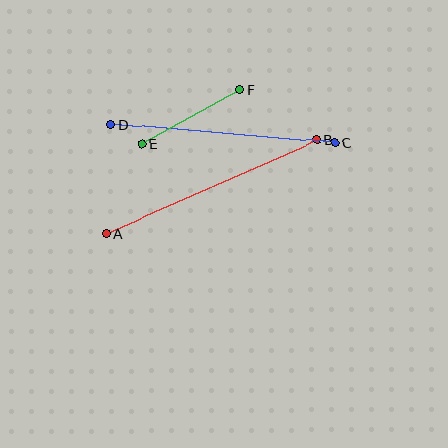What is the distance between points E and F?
The distance is approximately 112 pixels.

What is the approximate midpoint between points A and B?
The midpoint is at approximately (212, 187) pixels.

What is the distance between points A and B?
The distance is approximately 230 pixels.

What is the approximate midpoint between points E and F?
The midpoint is at approximately (191, 117) pixels.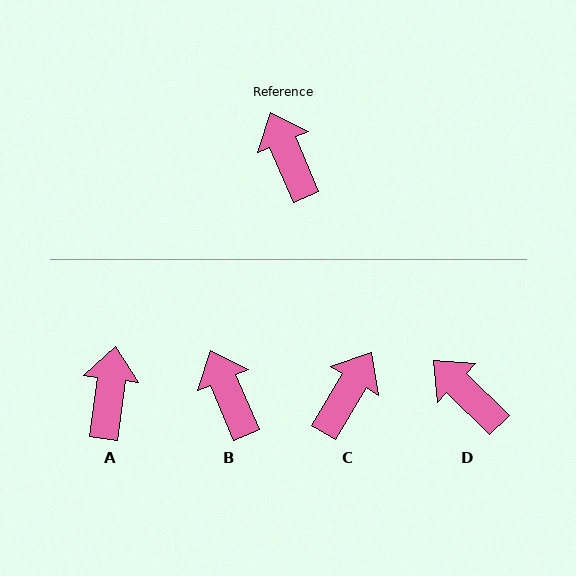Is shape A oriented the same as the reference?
No, it is off by about 30 degrees.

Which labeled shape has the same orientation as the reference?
B.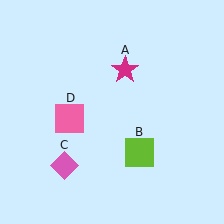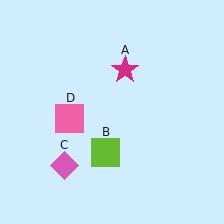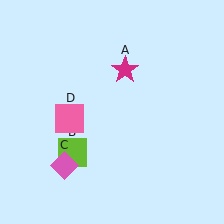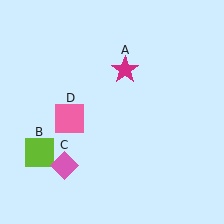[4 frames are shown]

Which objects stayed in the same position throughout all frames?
Magenta star (object A) and pink diamond (object C) and pink square (object D) remained stationary.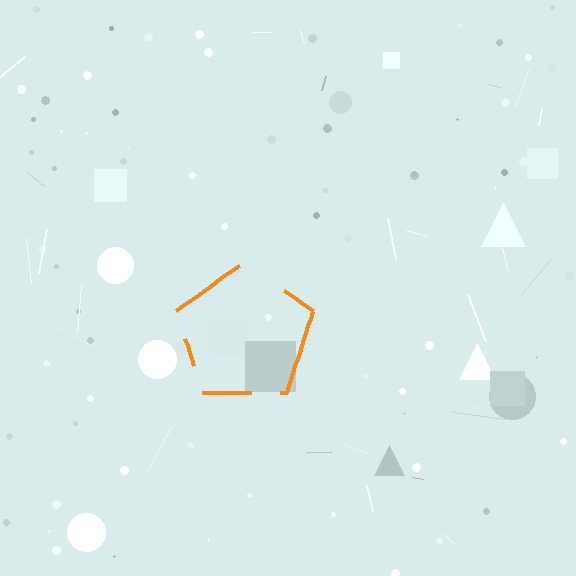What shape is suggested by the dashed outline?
The dashed outline suggests a pentagon.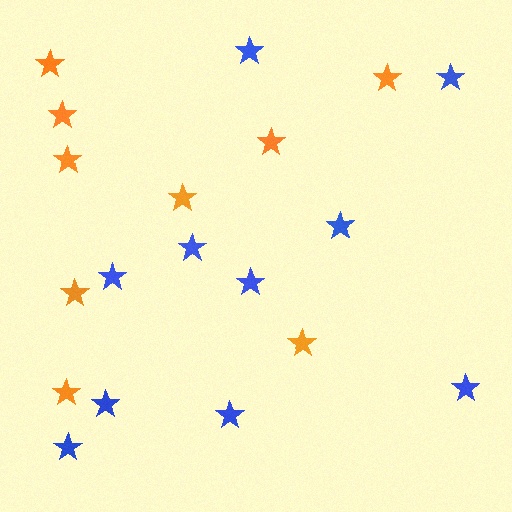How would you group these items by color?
There are 2 groups: one group of orange stars (9) and one group of blue stars (10).